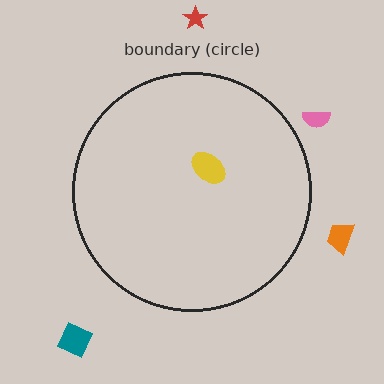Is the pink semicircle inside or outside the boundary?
Outside.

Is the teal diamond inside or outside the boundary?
Outside.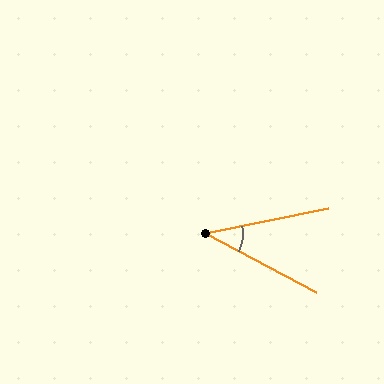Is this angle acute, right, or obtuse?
It is acute.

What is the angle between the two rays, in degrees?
Approximately 40 degrees.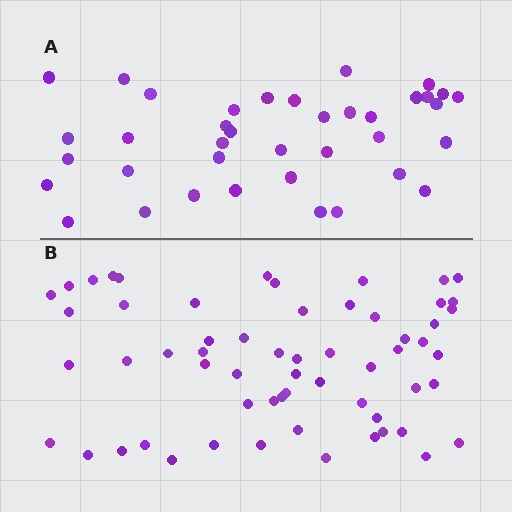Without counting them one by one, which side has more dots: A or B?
Region B (the bottom region) has more dots.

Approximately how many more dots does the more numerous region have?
Region B has approximately 20 more dots than region A.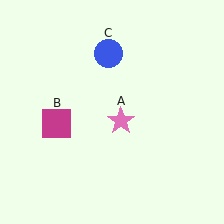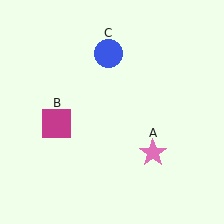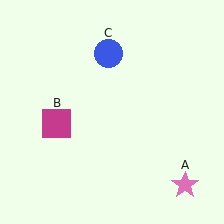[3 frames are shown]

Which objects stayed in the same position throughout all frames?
Magenta square (object B) and blue circle (object C) remained stationary.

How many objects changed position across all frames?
1 object changed position: pink star (object A).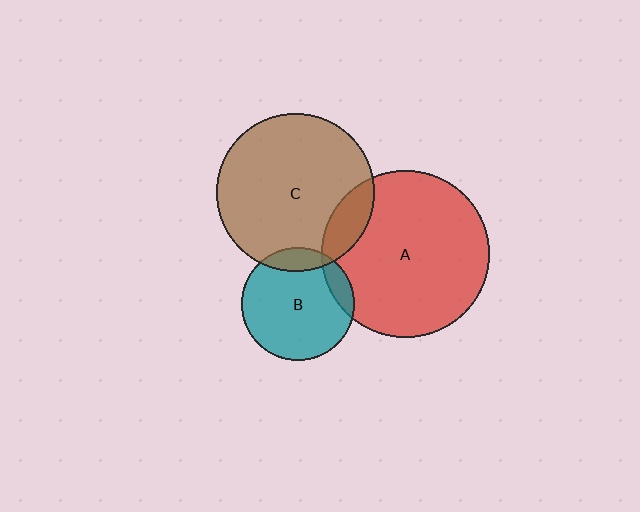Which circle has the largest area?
Circle A (red).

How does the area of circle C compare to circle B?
Approximately 2.0 times.